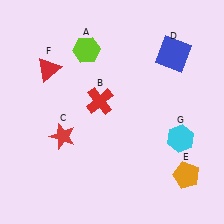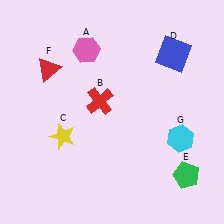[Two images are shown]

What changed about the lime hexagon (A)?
In Image 1, A is lime. In Image 2, it changed to pink.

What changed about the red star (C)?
In Image 1, C is red. In Image 2, it changed to yellow.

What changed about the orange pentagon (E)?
In Image 1, E is orange. In Image 2, it changed to green.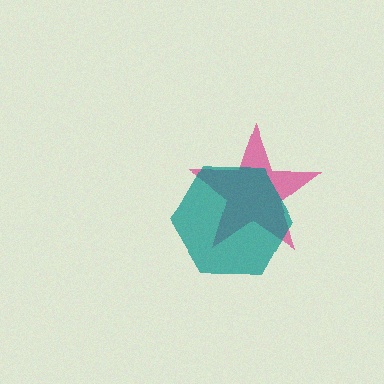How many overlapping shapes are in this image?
There are 2 overlapping shapes in the image.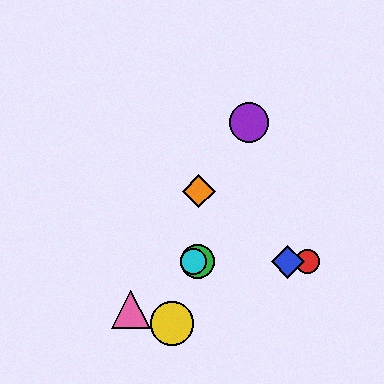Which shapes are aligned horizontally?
The red circle, the blue diamond, the green circle, the cyan circle are aligned horizontally.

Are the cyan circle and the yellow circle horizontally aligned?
No, the cyan circle is at y≈262 and the yellow circle is at y≈323.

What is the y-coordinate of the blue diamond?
The blue diamond is at y≈262.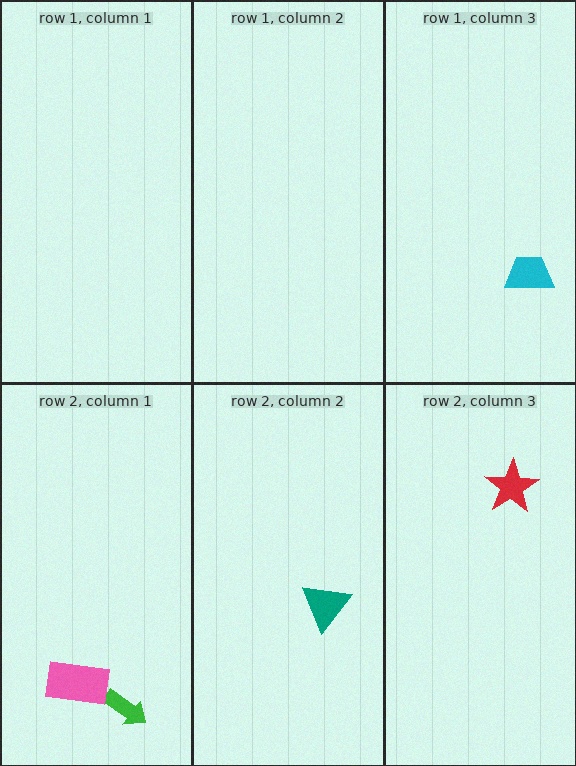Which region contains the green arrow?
The row 2, column 1 region.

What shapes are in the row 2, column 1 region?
The green arrow, the pink rectangle.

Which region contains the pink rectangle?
The row 2, column 1 region.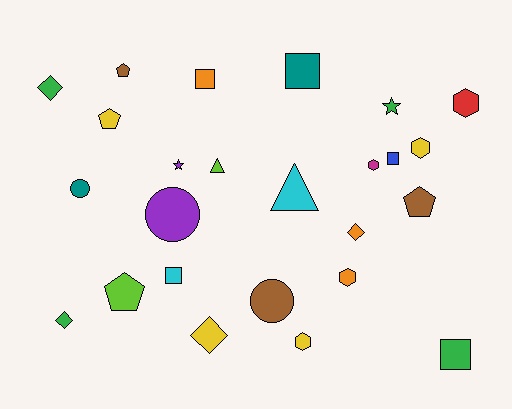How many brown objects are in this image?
There are 3 brown objects.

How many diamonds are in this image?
There are 4 diamonds.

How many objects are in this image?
There are 25 objects.